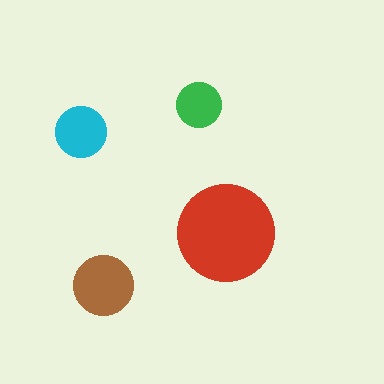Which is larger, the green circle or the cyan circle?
The cyan one.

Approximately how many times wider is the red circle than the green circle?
About 2 times wider.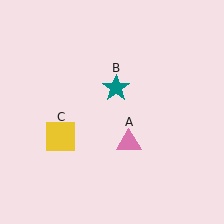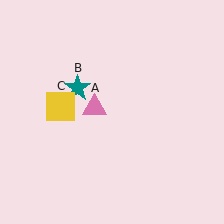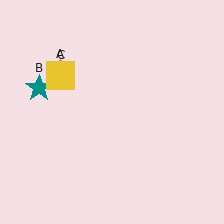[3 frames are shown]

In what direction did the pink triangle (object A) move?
The pink triangle (object A) moved up and to the left.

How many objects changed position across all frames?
3 objects changed position: pink triangle (object A), teal star (object B), yellow square (object C).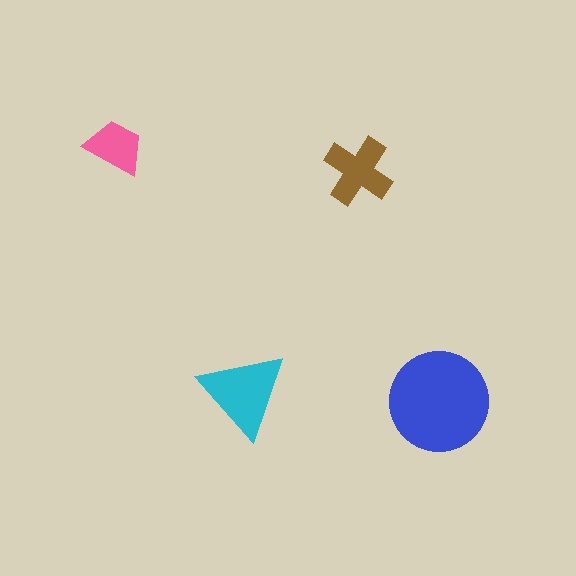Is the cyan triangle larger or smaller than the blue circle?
Smaller.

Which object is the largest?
The blue circle.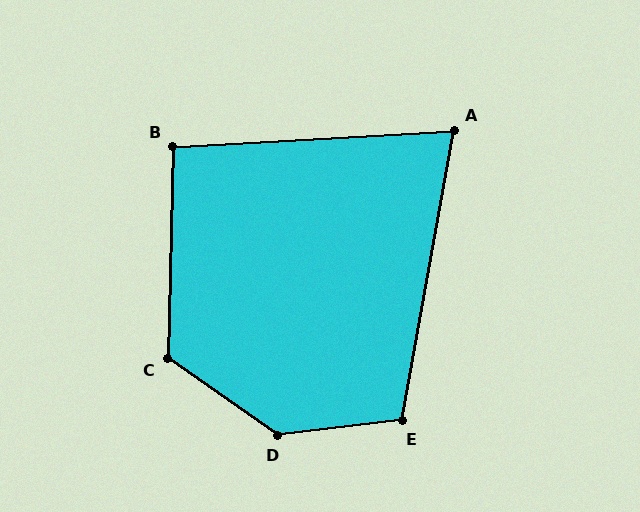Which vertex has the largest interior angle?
D, at approximately 139 degrees.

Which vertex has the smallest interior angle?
A, at approximately 77 degrees.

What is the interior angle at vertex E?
Approximately 107 degrees (obtuse).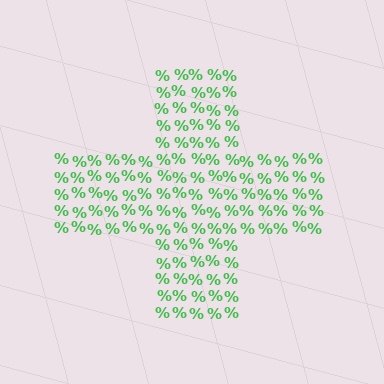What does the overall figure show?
The overall figure shows a cross.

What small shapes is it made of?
It is made of small percent signs.